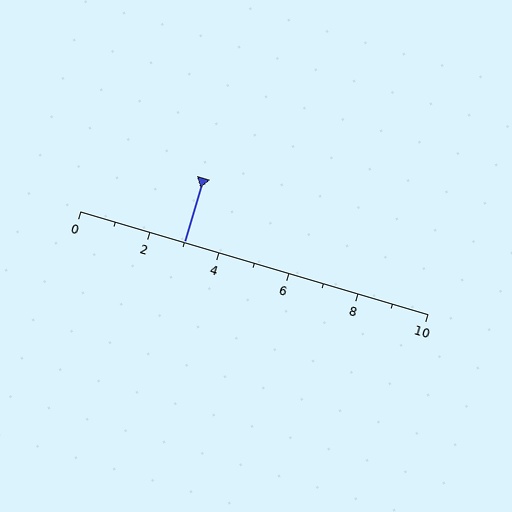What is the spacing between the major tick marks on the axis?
The major ticks are spaced 2 apart.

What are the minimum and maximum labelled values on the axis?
The axis runs from 0 to 10.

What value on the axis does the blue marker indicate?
The marker indicates approximately 3.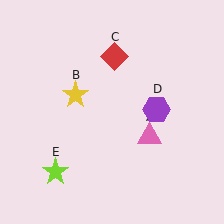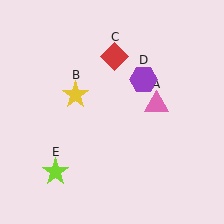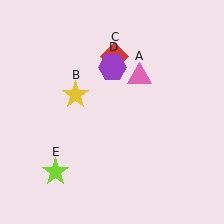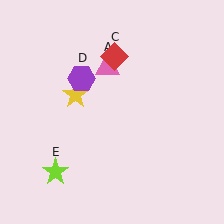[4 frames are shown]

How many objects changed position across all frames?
2 objects changed position: pink triangle (object A), purple hexagon (object D).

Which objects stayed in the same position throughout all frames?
Yellow star (object B) and red diamond (object C) and lime star (object E) remained stationary.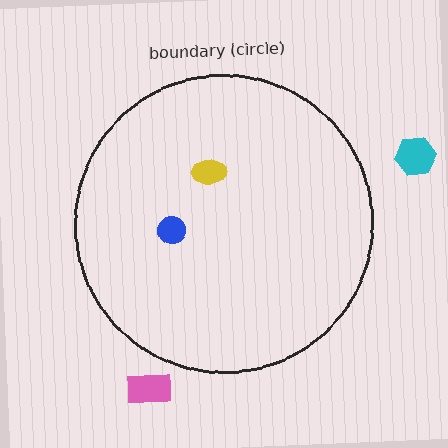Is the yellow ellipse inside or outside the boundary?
Inside.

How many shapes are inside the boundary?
2 inside, 2 outside.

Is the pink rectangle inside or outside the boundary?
Outside.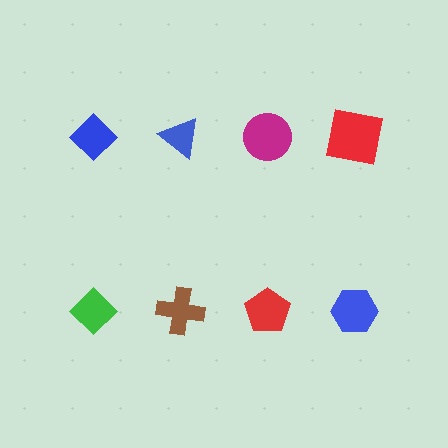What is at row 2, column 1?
A green diamond.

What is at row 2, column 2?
A brown cross.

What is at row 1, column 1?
A blue diamond.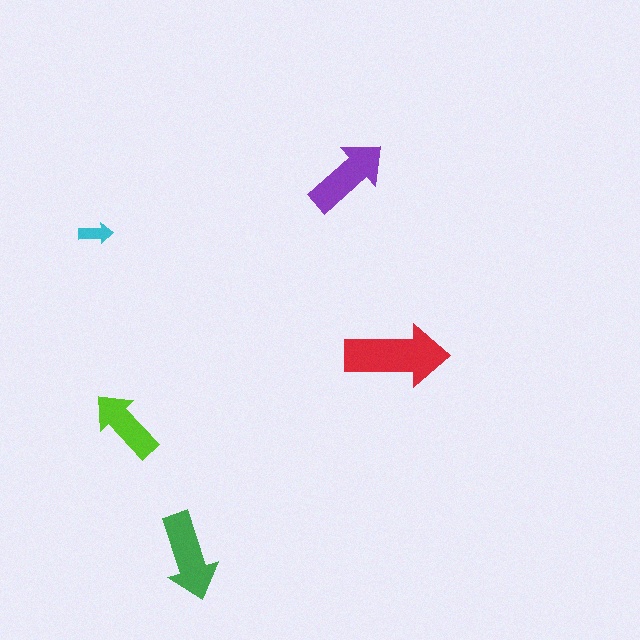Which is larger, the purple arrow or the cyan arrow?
The purple one.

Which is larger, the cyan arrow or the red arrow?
The red one.